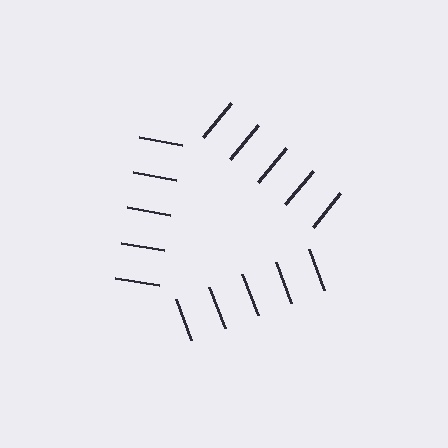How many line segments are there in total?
15 — 5 along each of the 3 edges.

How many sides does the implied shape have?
3 sides — the line-ends trace a triangle.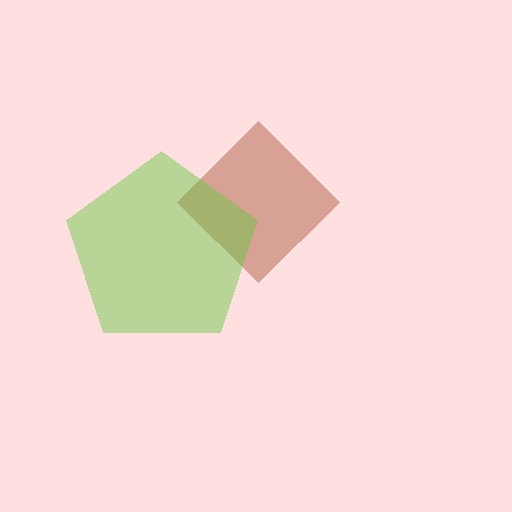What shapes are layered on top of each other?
The layered shapes are: a brown diamond, a lime pentagon.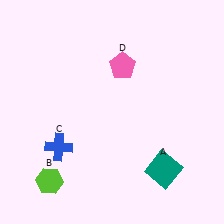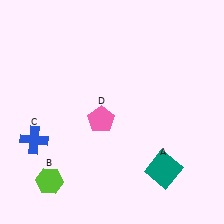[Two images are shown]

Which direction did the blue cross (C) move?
The blue cross (C) moved left.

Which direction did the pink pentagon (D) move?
The pink pentagon (D) moved down.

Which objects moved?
The objects that moved are: the blue cross (C), the pink pentagon (D).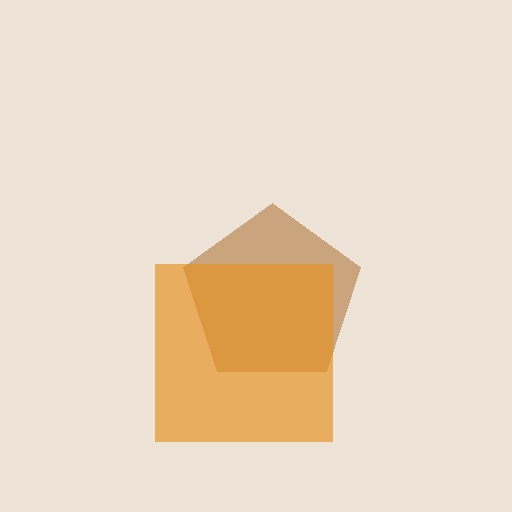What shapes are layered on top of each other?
The layered shapes are: a brown pentagon, an orange square.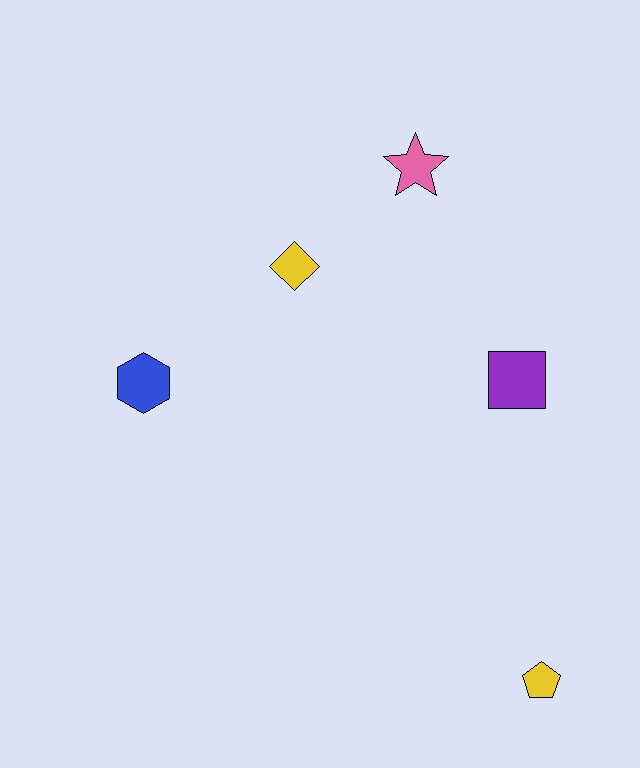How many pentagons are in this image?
There is 1 pentagon.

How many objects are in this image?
There are 5 objects.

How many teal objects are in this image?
There are no teal objects.